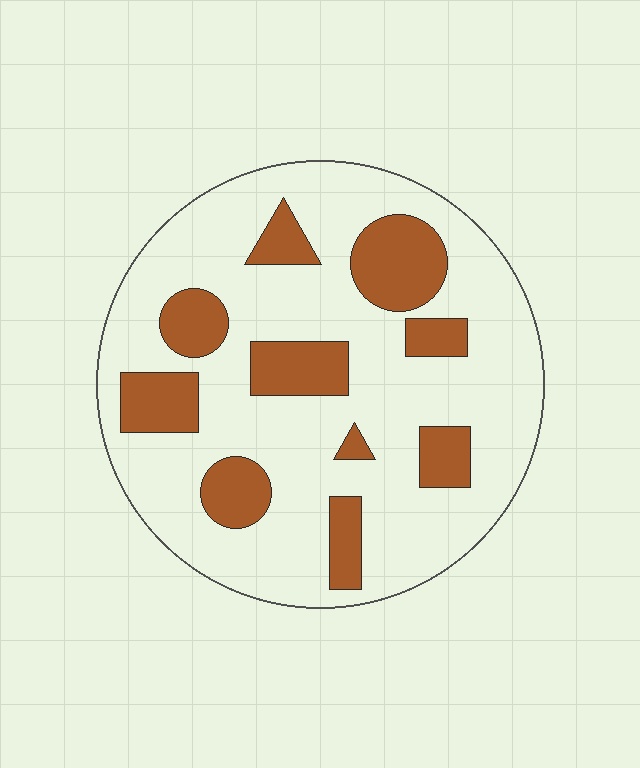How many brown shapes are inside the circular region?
10.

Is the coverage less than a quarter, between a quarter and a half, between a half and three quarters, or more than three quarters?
Less than a quarter.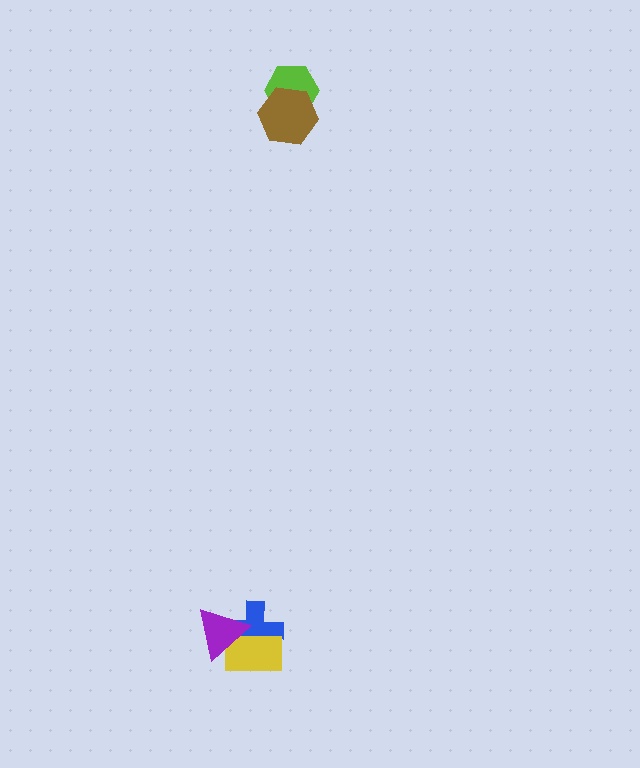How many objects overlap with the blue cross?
2 objects overlap with the blue cross.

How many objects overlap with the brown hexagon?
1 object overlaps with the brown hexagon.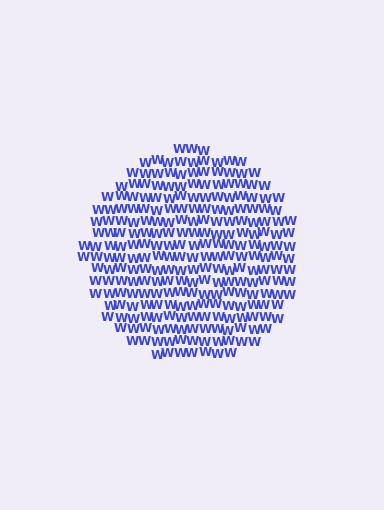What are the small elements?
The small elements are letter W's.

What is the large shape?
The large shape is a circle.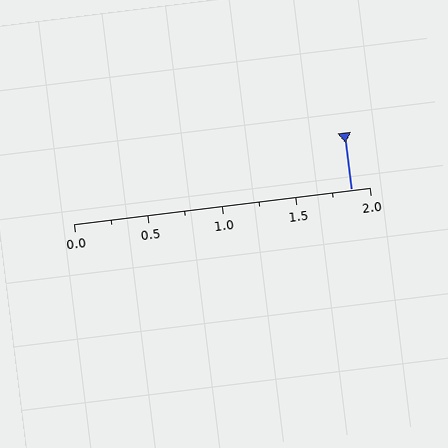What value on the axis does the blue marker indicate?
The marker indicates approximately 1.88.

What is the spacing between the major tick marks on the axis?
The major ticks are spaced 0.5 apart.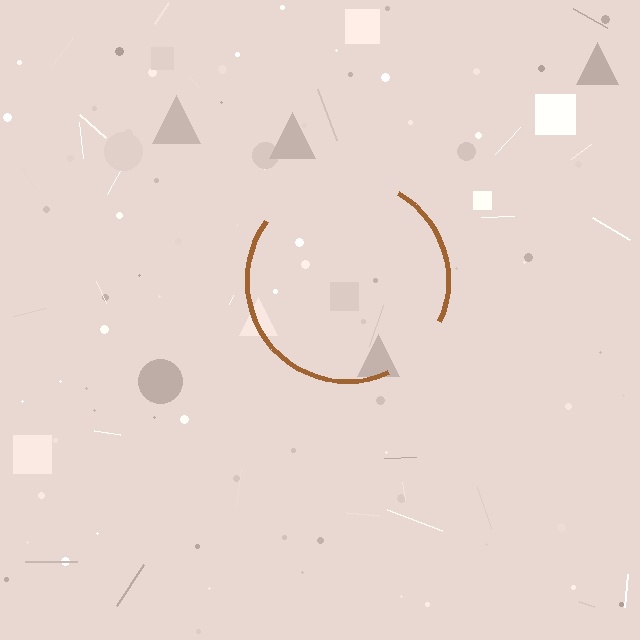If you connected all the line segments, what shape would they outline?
They would outline a circle.